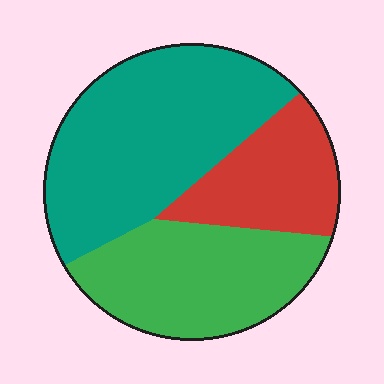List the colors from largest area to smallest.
From largest to smallest: teal, green, red.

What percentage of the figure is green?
Green takes up about one third (1/3) of the figure.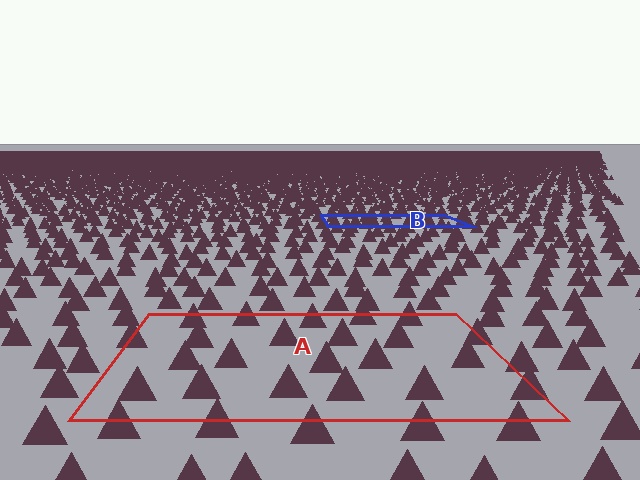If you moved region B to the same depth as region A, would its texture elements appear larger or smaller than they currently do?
They would appear larger. At a closer depth, the same texture elements are projected at a bigger on-screen size.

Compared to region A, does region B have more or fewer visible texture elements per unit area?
Region B has more texture elements per unit area — they are packed more densely because it is farther away.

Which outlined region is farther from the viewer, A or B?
Region B is farther from the viewer — the texture elements inside it appear smaller and more densely packed.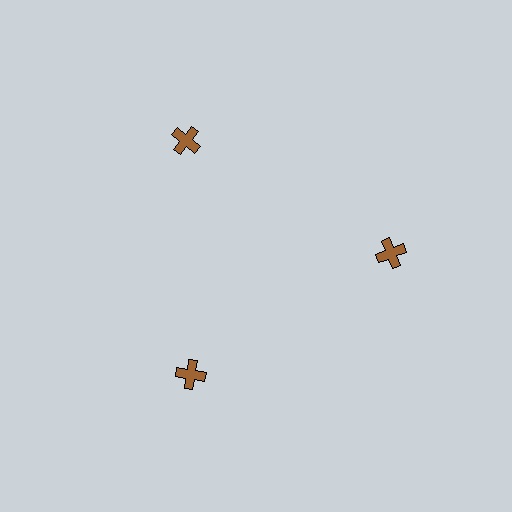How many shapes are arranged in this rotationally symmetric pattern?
There are 3 shapes, arranged in 3 groups of 1.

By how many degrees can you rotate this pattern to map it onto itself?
The pattern maps onto itself every 120 degrees of rotation.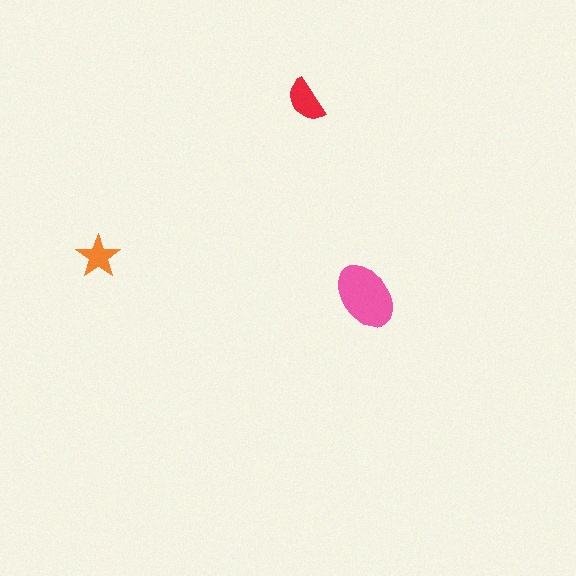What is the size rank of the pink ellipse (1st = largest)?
1st.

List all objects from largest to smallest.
The pink ellipse, the red semicircle, the orange star.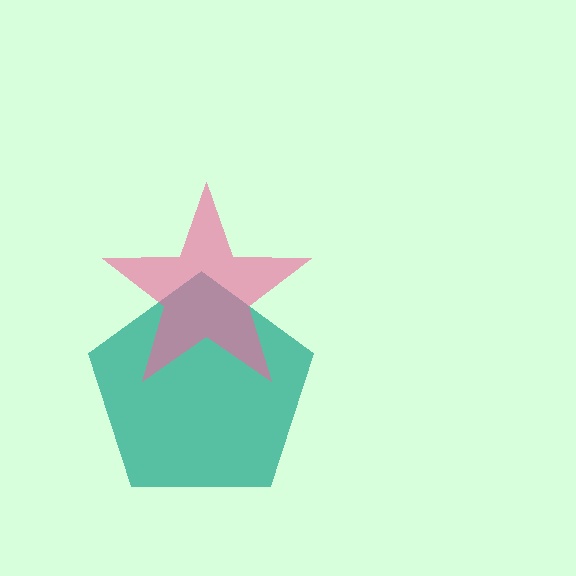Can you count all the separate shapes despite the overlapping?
Yes, there are 2 separate shapes.